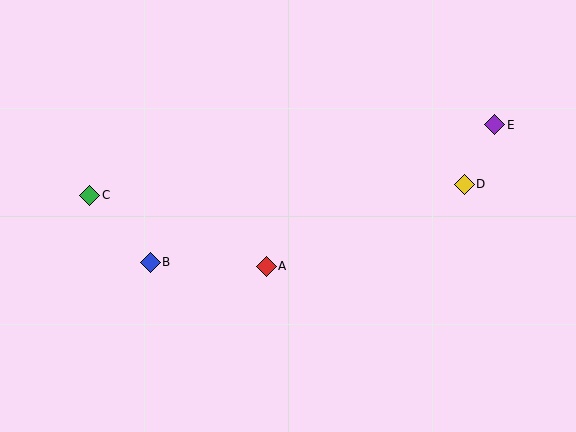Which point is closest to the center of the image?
Point A at (266, 266) is closest to the center.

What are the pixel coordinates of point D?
Point D is at (464, 184).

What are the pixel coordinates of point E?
Point E is at (495, 125).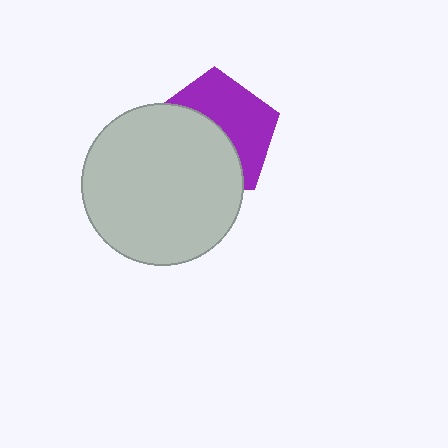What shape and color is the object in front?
The object in front is a light gray circle.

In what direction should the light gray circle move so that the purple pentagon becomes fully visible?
The light gray circle should move toward the lower-left. That is the shortest direction to clear the overlap and leave the purple pentagon fully visible.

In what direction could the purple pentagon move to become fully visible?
The purple pentagon could move toward the upper-right. That would shift it out from behind the light gray circle entirely.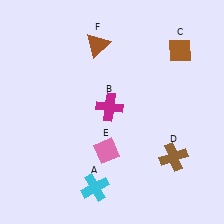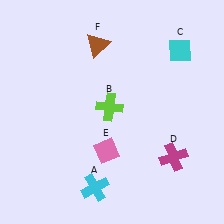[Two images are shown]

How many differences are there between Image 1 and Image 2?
There are 3 differences between the two images.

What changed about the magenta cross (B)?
In Image 1, B is magenta. In Image 2, it changed to lime.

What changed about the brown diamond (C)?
In Image 1, C is brown. In Image 2, it changed to cyan.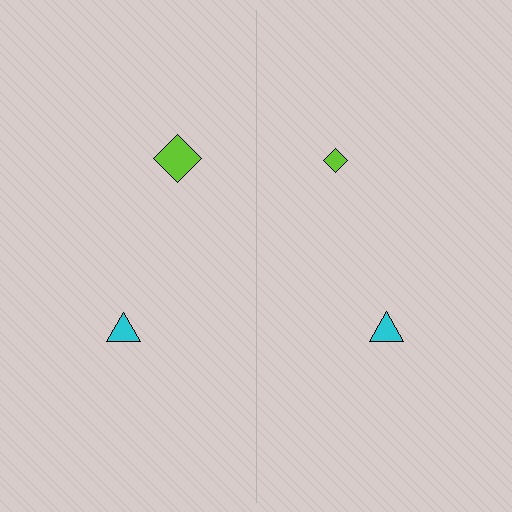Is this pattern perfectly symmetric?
No, the pattern is not perfectly symmetric. The lime diamond on the right side has a different size than its mirror counterpart.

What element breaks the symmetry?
The lime diamond on the right side has a different size than its mirror counterpart.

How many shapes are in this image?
There are 4 shapes in this image.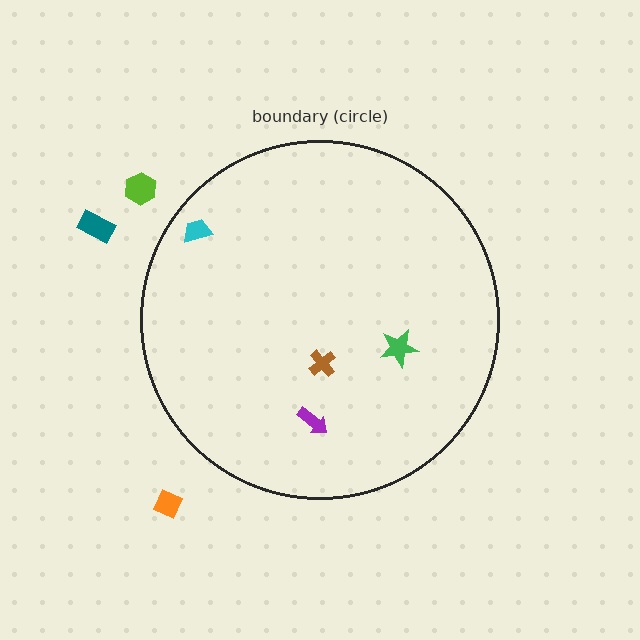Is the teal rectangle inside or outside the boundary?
Outside.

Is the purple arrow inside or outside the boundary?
Inside.